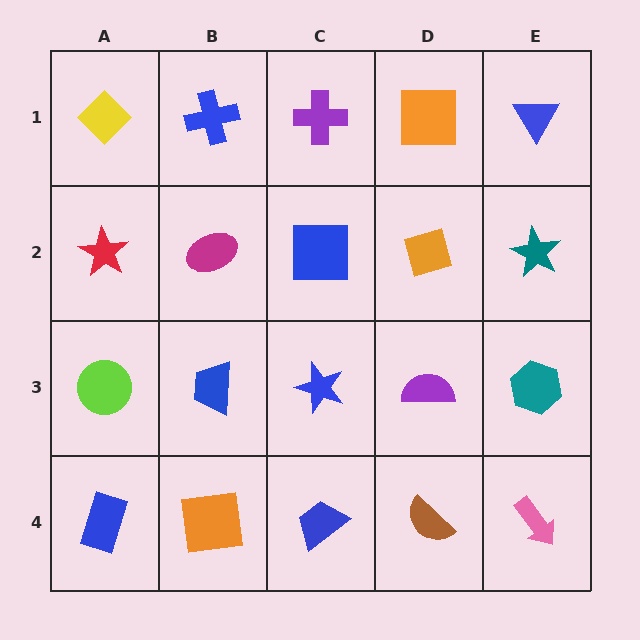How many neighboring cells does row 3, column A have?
3.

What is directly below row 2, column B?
A blue trapezoid.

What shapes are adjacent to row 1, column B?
A magenta ellipse (row 2, column B), a yellow diamond (row 1, column A), a purple cross (row 1, column C).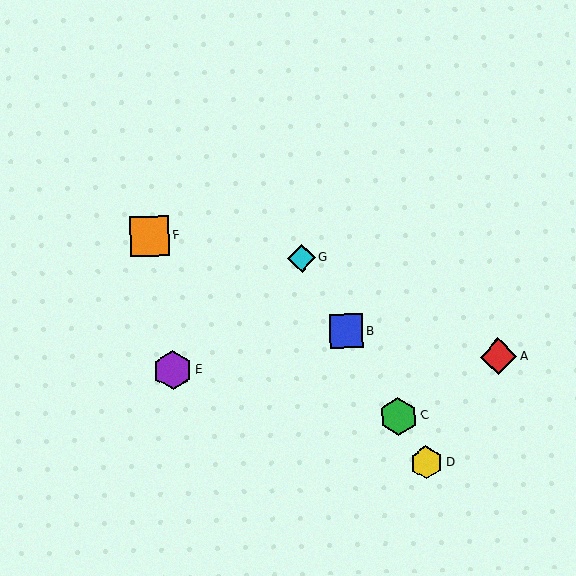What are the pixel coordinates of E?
Object E is at (173, 370).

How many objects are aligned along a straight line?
4 objects (B, C, D, G) are aligned along a straight line.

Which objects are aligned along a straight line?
Objects B, C, D, G are aligned along a straight line.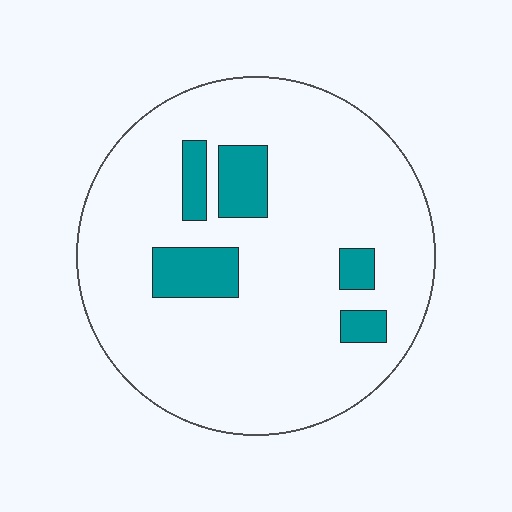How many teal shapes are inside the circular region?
5.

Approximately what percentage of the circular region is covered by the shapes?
Approximately 15%.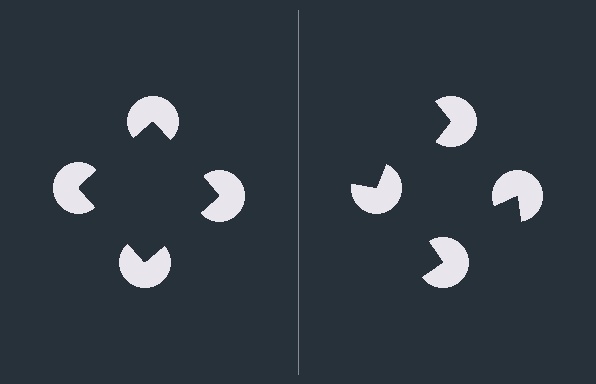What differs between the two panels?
The pac-man discs are positioned identically on both sides; only the wedge orientations differ. On the left they align to a square; on the right they are misaligned.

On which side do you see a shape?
An illusory square appears on the left side. On the right side the wedge cuts are rotated, so no coherent shape forms.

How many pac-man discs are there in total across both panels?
8 — 4 on each side.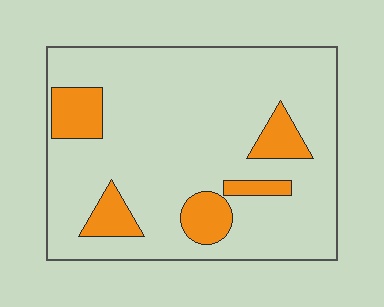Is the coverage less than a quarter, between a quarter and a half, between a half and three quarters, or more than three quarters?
Less than a quarter.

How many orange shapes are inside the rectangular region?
5.